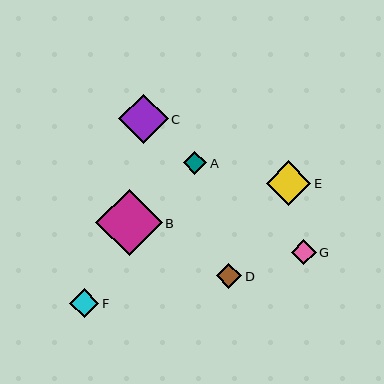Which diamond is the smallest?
Diamond A is the smallest with a size of approximately 23 pixels.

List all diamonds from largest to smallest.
From largest to smallest: B, C, E, F, D, G, A.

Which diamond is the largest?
Diamond B is the largest with a size of approximately 66 pixels.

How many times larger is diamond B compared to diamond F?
Diamond B is approximately 2.2 times the size of diamond F.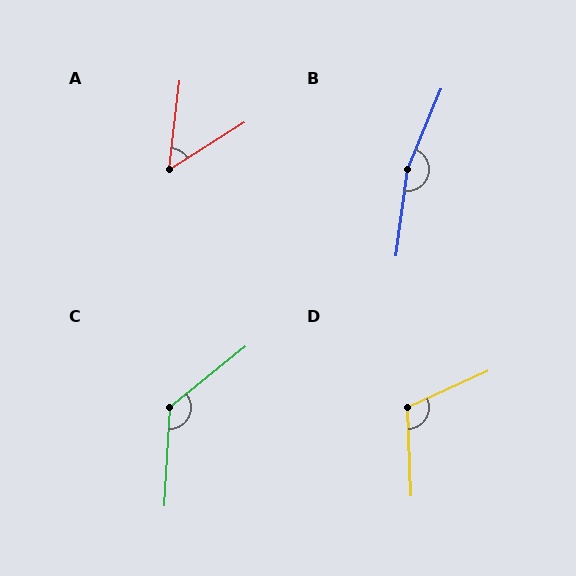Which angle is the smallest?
A, at approximately 51 degrees.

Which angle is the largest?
B, at approximately 165 degrees.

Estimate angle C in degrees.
Approximately 132 degrees.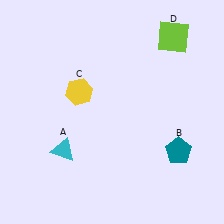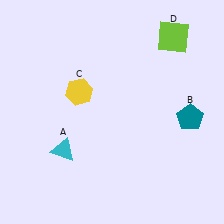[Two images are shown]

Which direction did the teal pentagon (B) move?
The teal pentagon (B) moved up.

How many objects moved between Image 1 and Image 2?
1 object moved between the two images.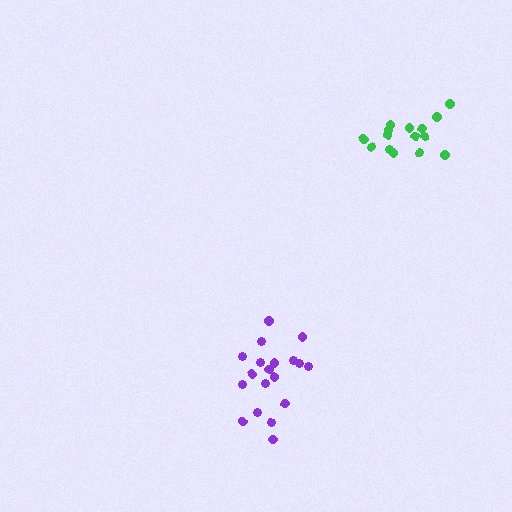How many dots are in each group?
Group 1: 15 dots, Group 2: 19 dots (34 total).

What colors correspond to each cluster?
The clusters are colored: green, purple.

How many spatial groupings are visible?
There are 2 spatial groupings.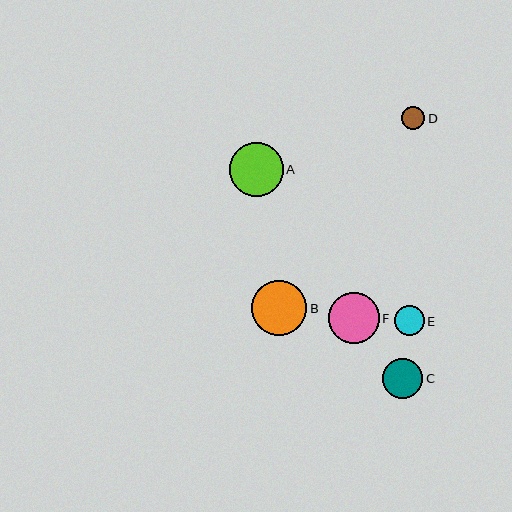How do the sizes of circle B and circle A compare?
Circle B and circle A are approximately the same size.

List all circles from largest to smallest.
From largest to smallest: B, A, F, C, E, D.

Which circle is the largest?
Circle B is the largest with a size of approximately 56 pixels.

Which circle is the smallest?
Circle D is the smallest with a size of approximately 23 pixels.